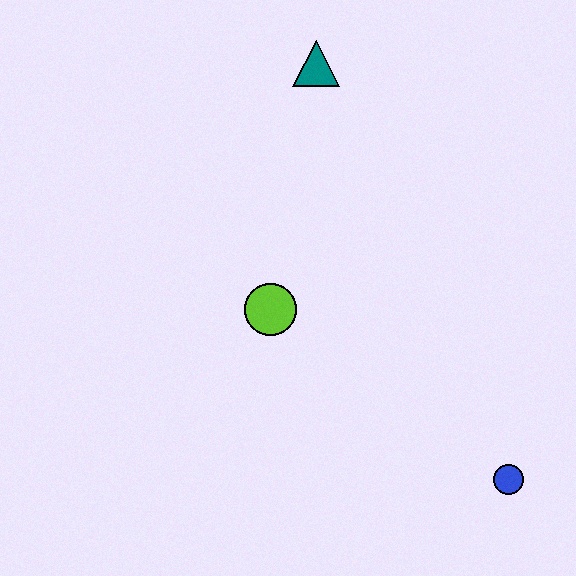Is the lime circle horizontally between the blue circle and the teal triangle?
No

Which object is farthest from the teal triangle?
The blue circle is farthest from the teal triangle.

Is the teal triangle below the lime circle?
No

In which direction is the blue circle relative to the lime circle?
The blue circle is to the right of the lime circle.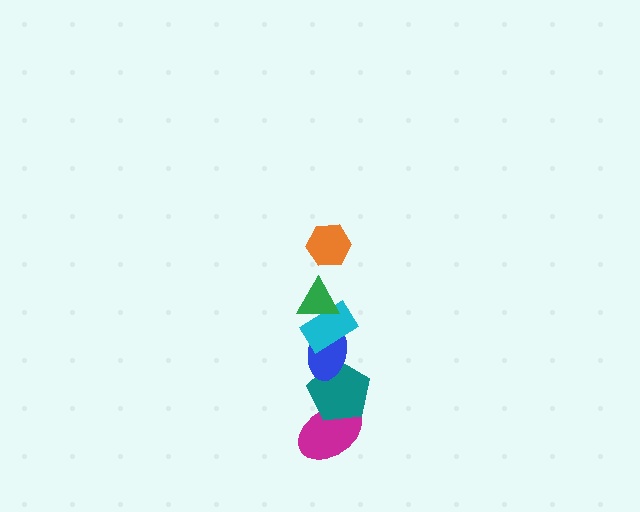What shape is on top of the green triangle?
The orange hexagon is on top of the green triangle.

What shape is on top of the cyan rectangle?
The green triangle is on top of the cyan rectangle.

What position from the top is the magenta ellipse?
The magenta ellipse is 6th from the top.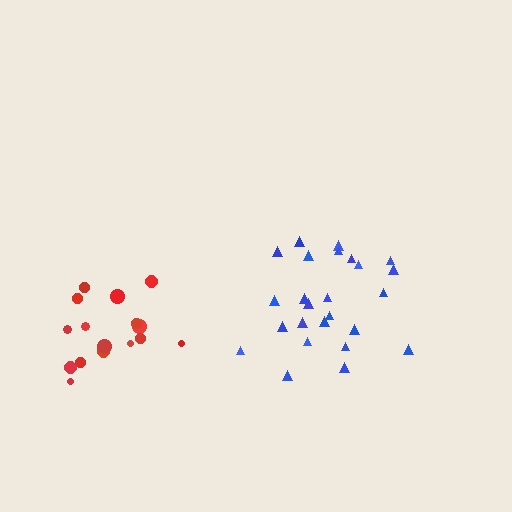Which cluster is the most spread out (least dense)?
Red.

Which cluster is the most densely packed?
Blue.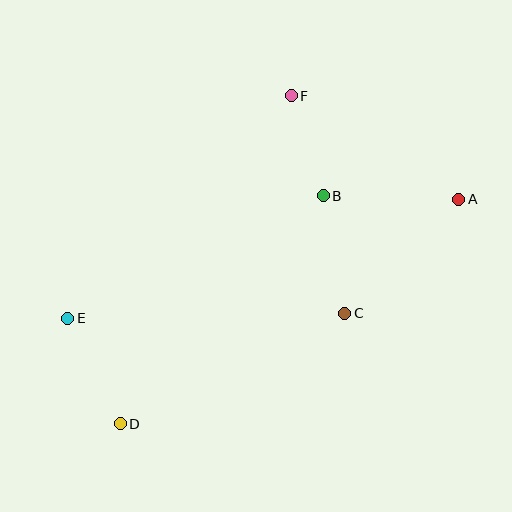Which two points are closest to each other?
Points B and F are closest to each other.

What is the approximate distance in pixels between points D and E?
The distance between D and E is approximately 118 pixels.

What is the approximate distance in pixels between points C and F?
The distance between C and F is approximately 224 pixels.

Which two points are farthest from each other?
Points A and E are farthest from each other.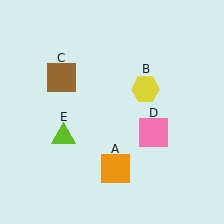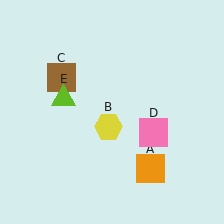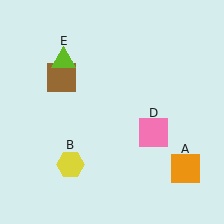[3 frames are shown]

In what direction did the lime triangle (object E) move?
The lime triangle (object E) moved up.